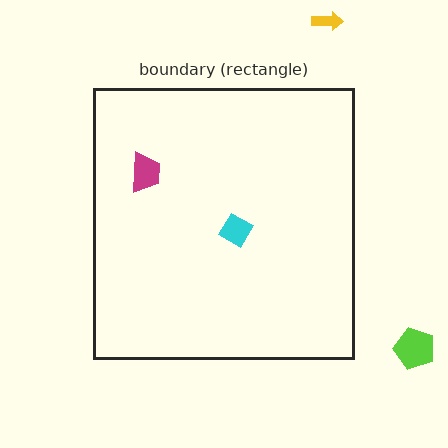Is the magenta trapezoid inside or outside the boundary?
Inside.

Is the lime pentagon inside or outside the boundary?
Outside.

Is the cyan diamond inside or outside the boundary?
Inside.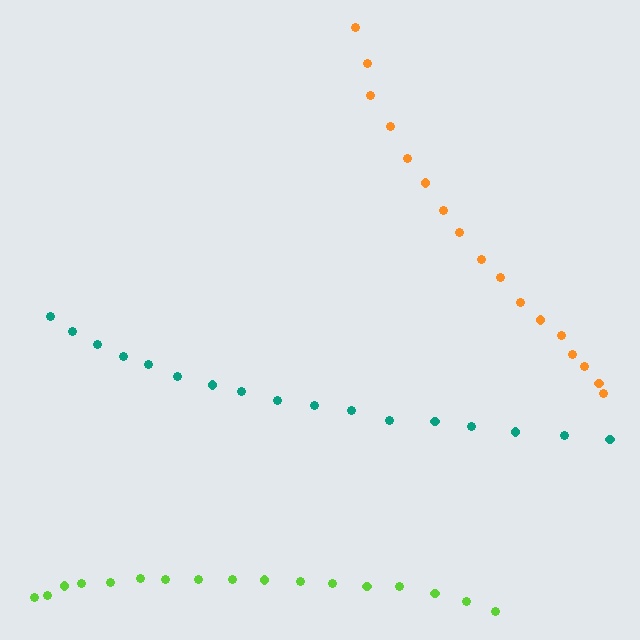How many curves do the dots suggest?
There are 3 distinct paths.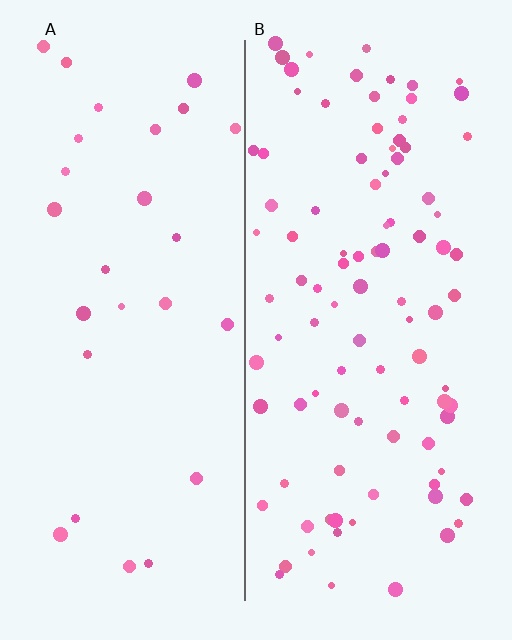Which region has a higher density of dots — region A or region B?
B (the right).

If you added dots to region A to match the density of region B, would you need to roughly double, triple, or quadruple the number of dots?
Approximately triple.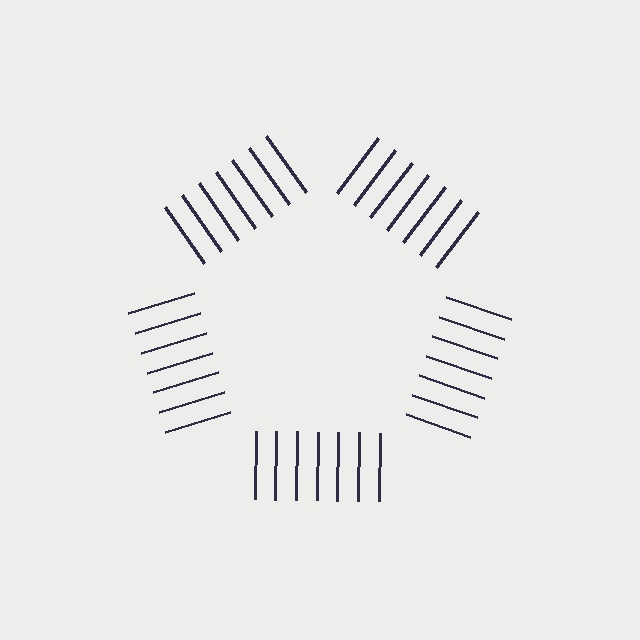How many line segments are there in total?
35 — 7 along each of the 5 edges.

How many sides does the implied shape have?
5 sides — the line-ends trace a pentagon.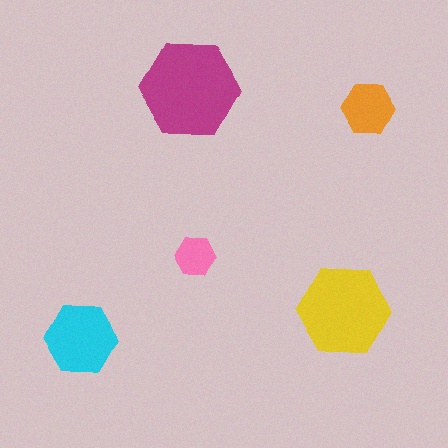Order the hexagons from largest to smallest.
the magenta one, the yellow one, the cyan one, the orange one, the pink one.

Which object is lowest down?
The cyan hexagon is bottommost.